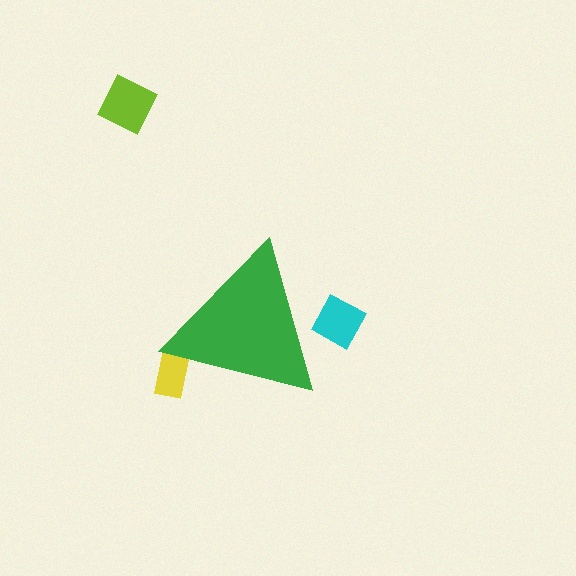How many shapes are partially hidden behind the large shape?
2 shapes are partially hidden.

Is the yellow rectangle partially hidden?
Yes, the yellow rectangle is partially hidden behind the green triangle.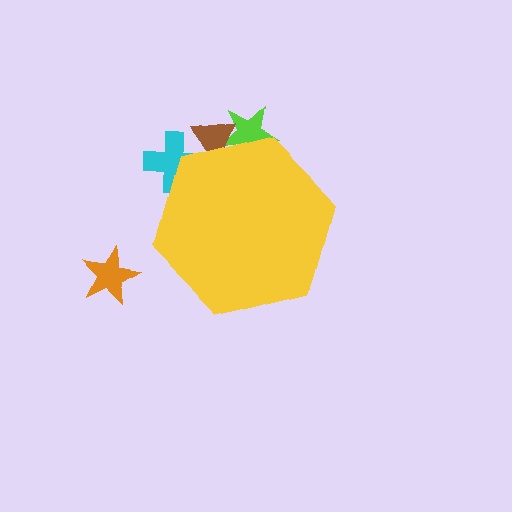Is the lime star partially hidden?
Yes, the lime star is partially hidden behind the yellow hexagon.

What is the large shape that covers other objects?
A yellow hexagon.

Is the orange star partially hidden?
No, the orange star is fully visible.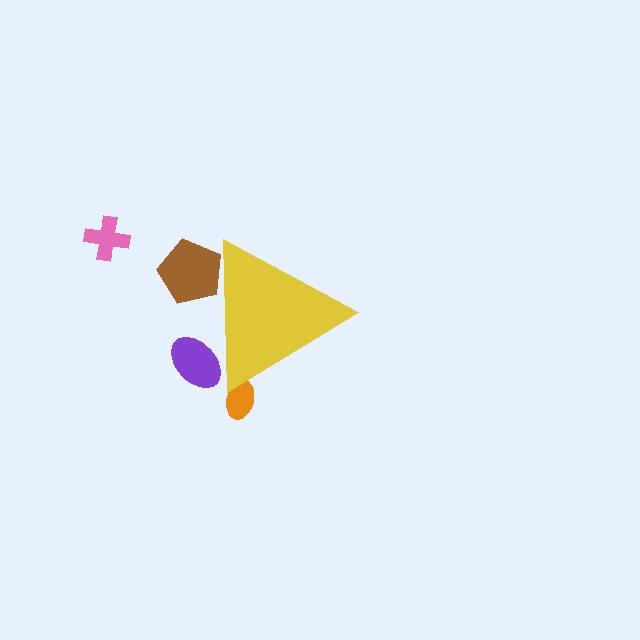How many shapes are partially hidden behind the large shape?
3 shapes are partially hidden.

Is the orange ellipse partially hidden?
Yes, the orange ellipse is partially hidden behind the yellow triangle.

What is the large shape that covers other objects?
A yellow triangle.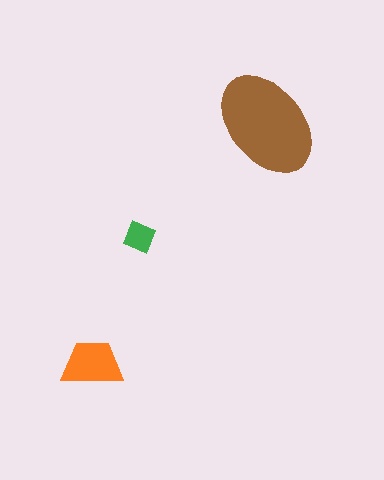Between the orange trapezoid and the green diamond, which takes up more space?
The orange trapezoid.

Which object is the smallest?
The green diamond.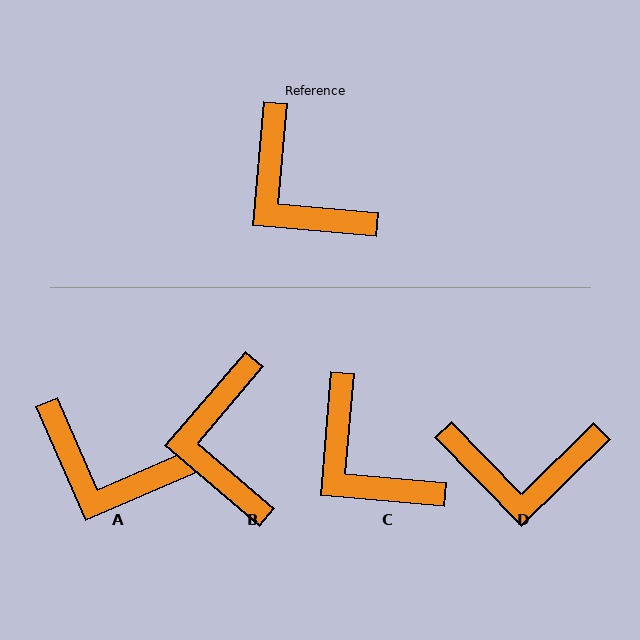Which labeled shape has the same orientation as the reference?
C.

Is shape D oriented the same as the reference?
No, it is off by about 49 degrees.